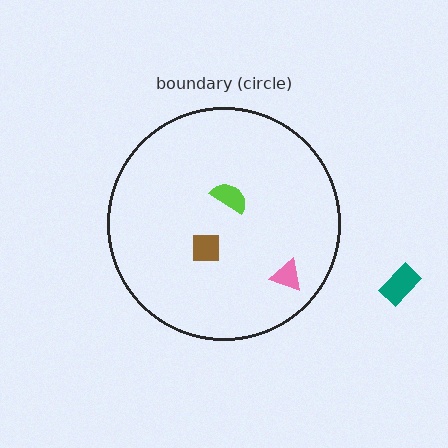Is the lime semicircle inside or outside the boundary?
Inside.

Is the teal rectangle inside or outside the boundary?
Outside.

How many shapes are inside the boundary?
3 inside, 1 outside.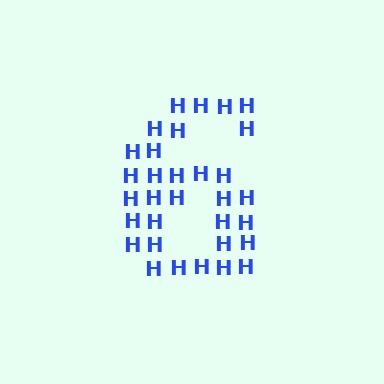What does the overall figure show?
The overall figure shows the digit 6.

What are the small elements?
The small elements are letter H's.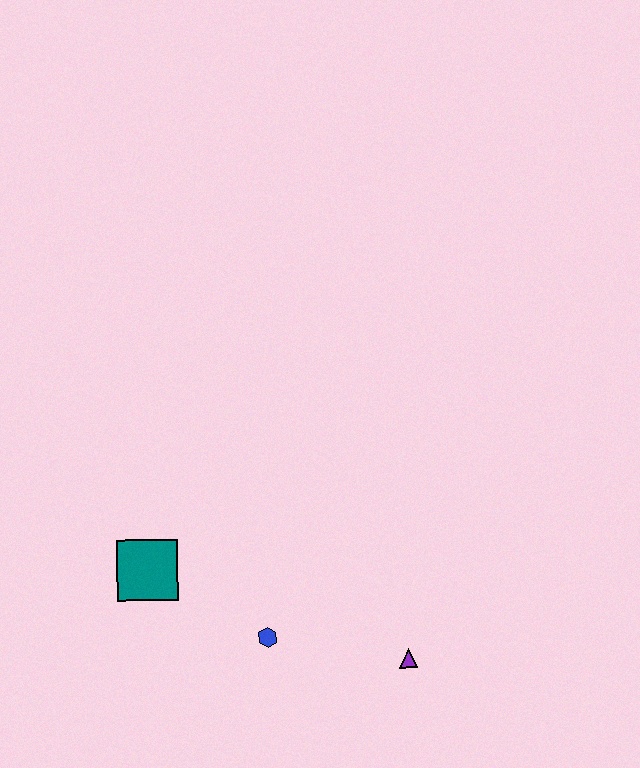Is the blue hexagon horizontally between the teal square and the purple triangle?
Yes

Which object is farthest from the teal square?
The purple triangle is farthest from the teal square.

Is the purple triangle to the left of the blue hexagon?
No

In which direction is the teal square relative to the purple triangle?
The teal square is to the left of the purple triangle.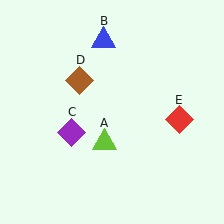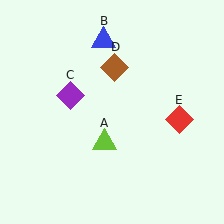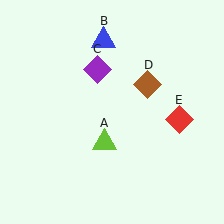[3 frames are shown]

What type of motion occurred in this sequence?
The purple diamond (object C), brown diamond (object D) rotated clockwise around the center of the scene.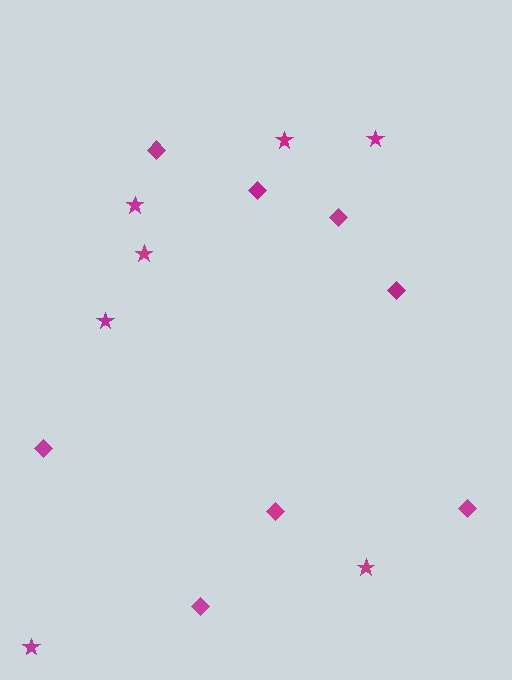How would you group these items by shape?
There are 2 groups: one group of diamonds (8) and one group of stars (7).